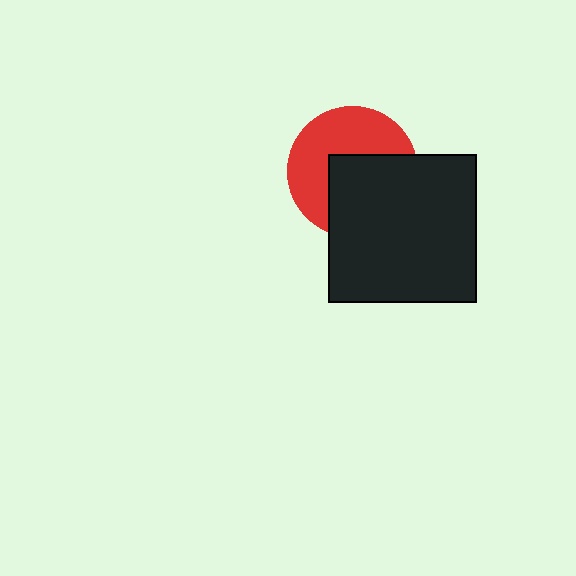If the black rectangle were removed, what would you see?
You would see the complete red circle.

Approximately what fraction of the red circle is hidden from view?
Roughly 49% of the red circle is hidden behind the black rectangle.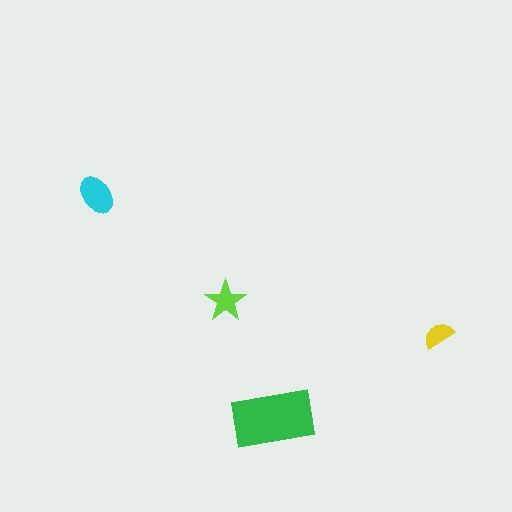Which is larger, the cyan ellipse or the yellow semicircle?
The cyan ellipse.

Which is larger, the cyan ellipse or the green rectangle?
The green rectangle.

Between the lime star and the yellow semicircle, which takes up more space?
The lime star.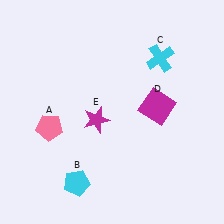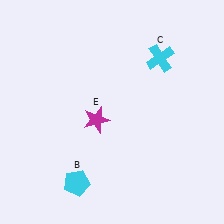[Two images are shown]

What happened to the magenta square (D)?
The magenta square (D) was removed in Image 2. It was in the top-right area of Image 1.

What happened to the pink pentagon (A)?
The pink pentagon (A) was removed in Image 2. It was in the bottom-left area of Image 1.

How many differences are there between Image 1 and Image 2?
There are 2 differences between the two images.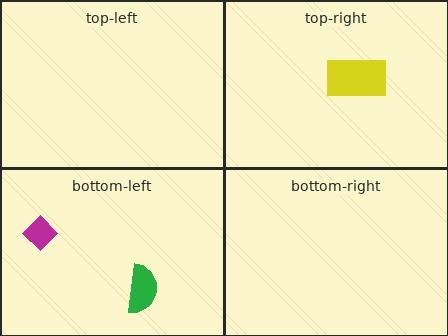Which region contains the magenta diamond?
The bottom-left region.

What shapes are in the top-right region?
The yellow rectangle.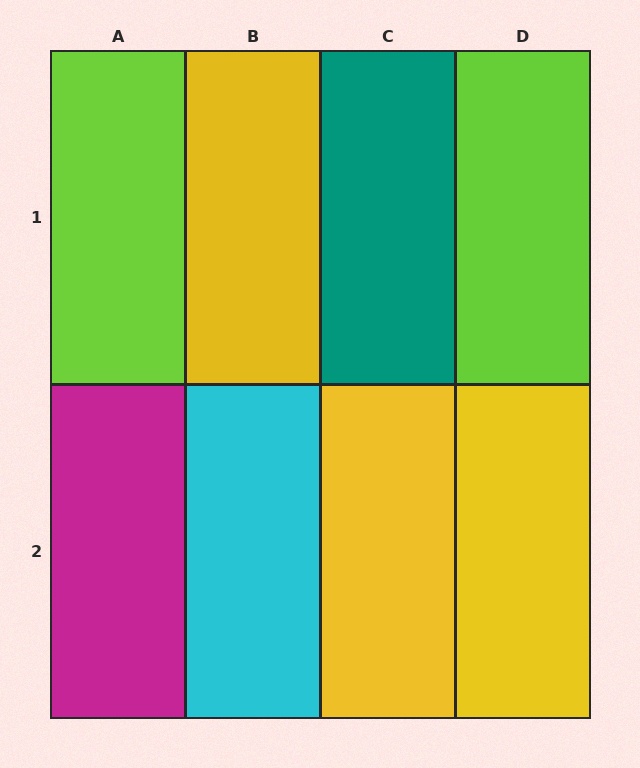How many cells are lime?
2 cells are lime.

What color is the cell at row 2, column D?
Yellow.